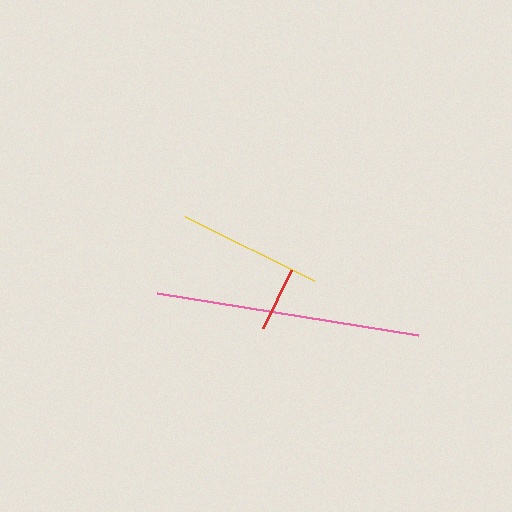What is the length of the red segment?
The red segment is approximately 64 pixels long.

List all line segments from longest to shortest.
From longest to shortest: pink, yellow, red.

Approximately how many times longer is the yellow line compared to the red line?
The yellow line is approximately 2.2 times the length of the red line.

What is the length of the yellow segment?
The yellow segment is approximately 144 pixels long.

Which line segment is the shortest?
The red line is the shortest at approximately 64 pixels.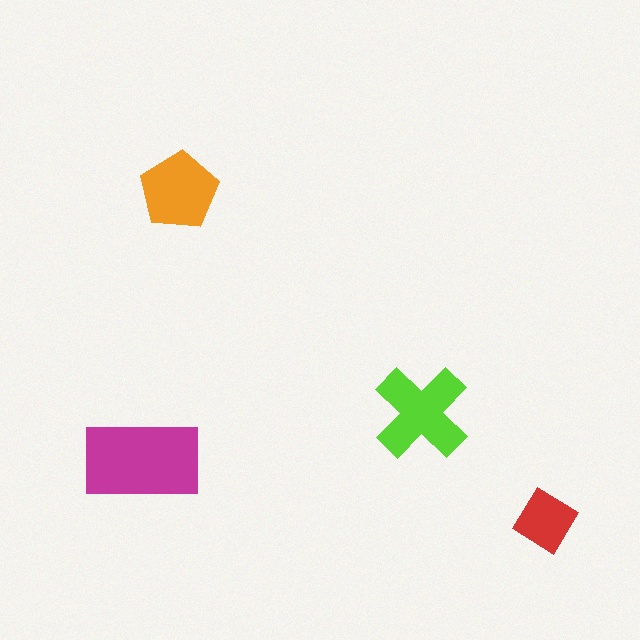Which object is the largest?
The magenta rectangle.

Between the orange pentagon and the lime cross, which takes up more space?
The lime cross.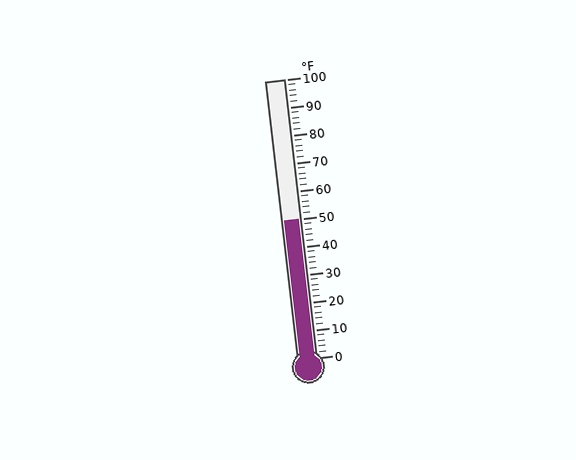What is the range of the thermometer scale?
The thermometer scale ranges from 0°F to 100°F.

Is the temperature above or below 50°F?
The temperature is at 50°F.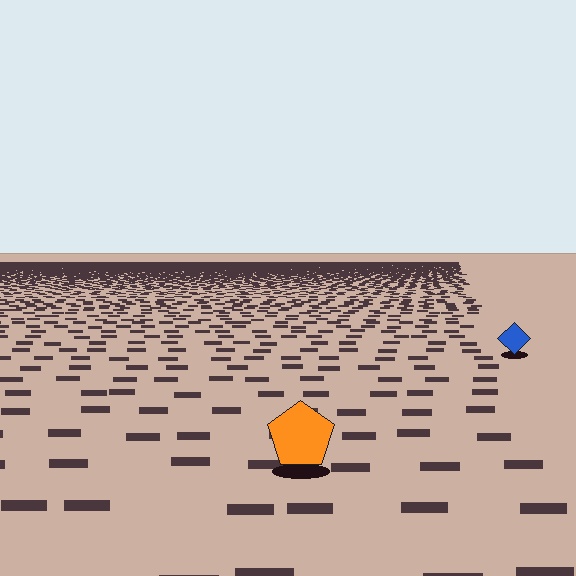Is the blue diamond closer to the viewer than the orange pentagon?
No. The orange pentagon is closer — you can tell from the texture gradient: the ground texture is coarser near it.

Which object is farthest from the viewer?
The blue diamond is farthest from the viewer. It appears smaller and the ground texture around it is denser.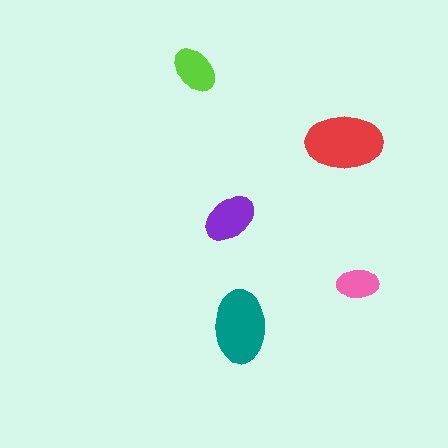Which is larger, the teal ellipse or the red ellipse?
The red one.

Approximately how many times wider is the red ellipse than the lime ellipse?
About 1.5 times wider.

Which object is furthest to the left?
The lime ellipse is leftmost.